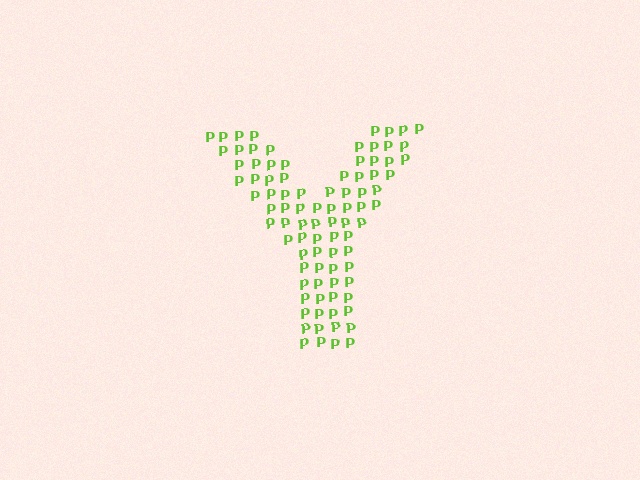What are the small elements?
The small elements are letter P's.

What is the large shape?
The large shape is the letter Y.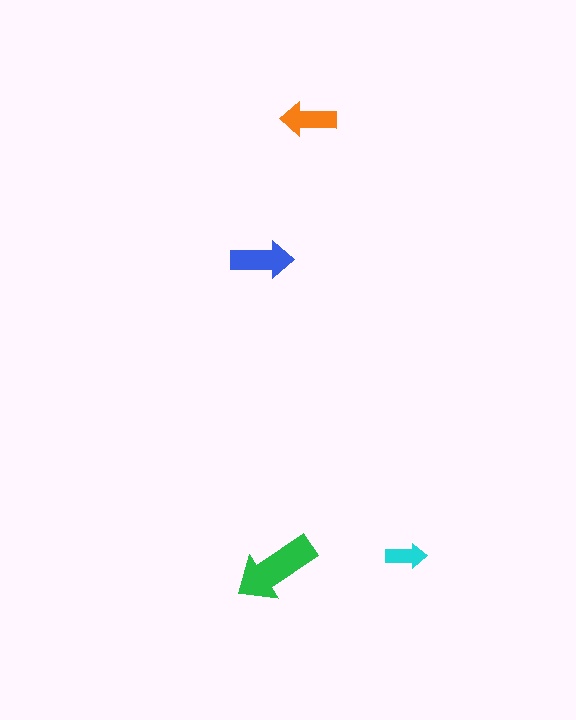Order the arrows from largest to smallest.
the green one, the blue one, the orange one, the cyan one.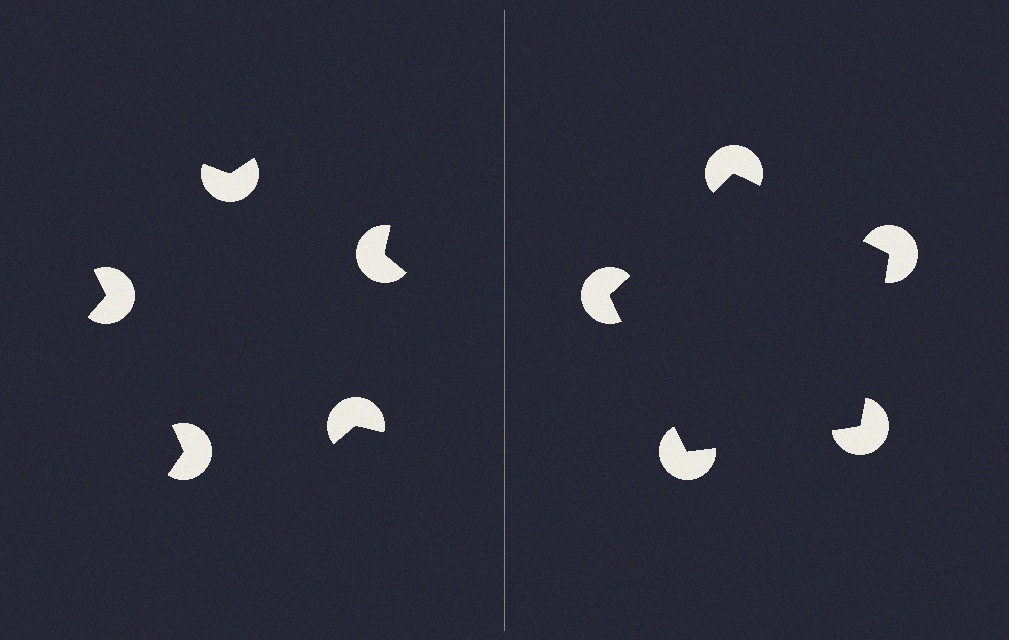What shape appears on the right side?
An illusory pentagon.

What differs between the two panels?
The pac-man discs are positioned identically on both sides; only the wedge orientations differ. On the right they align to a pentagon; on the left they are misaligned.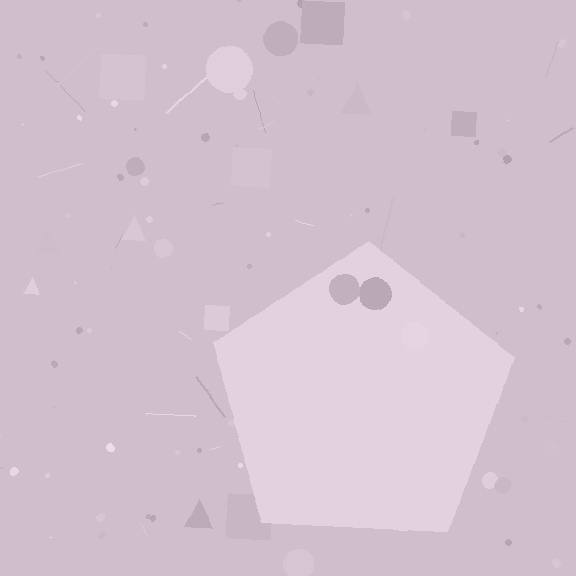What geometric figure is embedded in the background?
A pentagon is embedded in the background.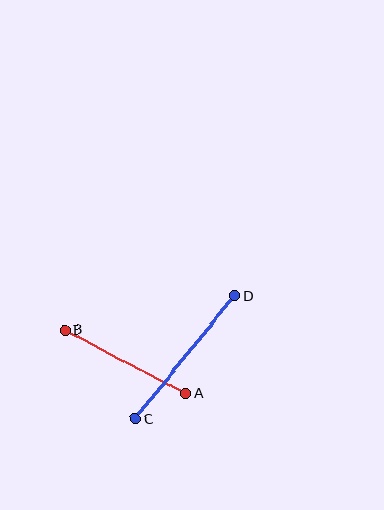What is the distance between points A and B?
The distance is approximately 136 pixels.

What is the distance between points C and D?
The distance is approximately 158 pixels.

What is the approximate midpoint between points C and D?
The midpoint is at approximately (185, 357) pixels.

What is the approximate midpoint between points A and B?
The midpoint is at approximately (125, 362) pixels.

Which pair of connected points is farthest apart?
Points C and D are farthest apart.